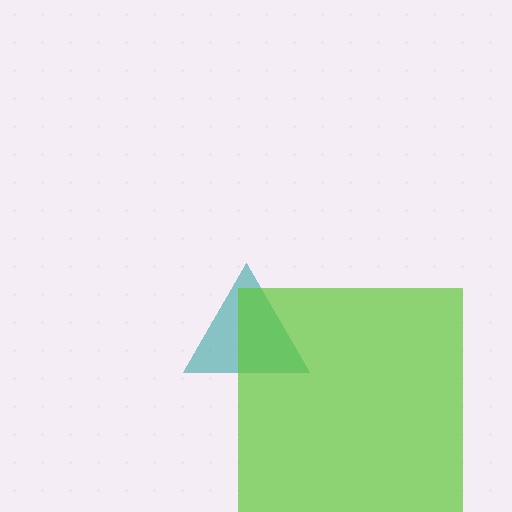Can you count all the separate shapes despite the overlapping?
Yes, there are 2 separate shapes.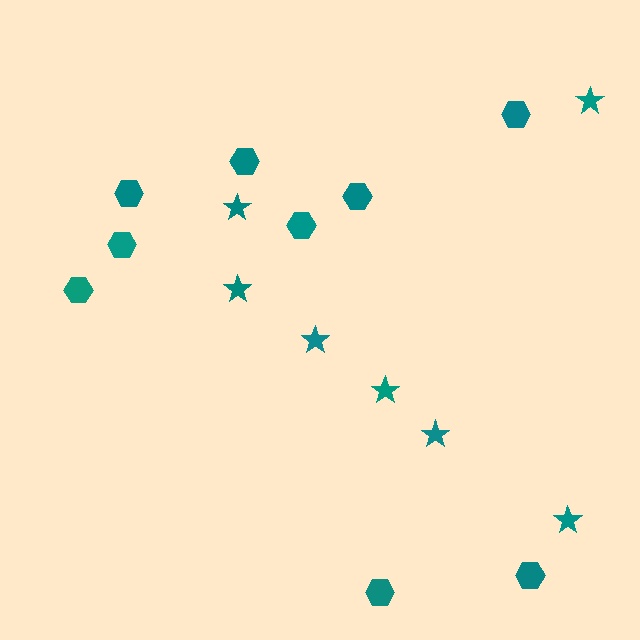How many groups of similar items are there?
There are 2 groups: one group of stars (7) and one group of hexagons (9).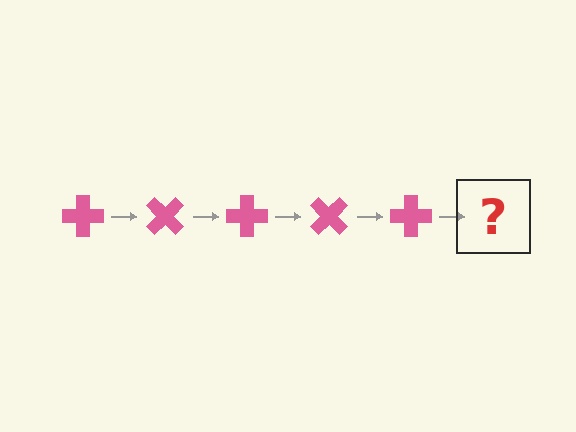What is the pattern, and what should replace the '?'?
The pattern is that the cross rotates 45 degrees each step. The '?' should be a pink cross rotated 225 degrees.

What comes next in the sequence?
The next element should be a pink cross rotated 225 degrees.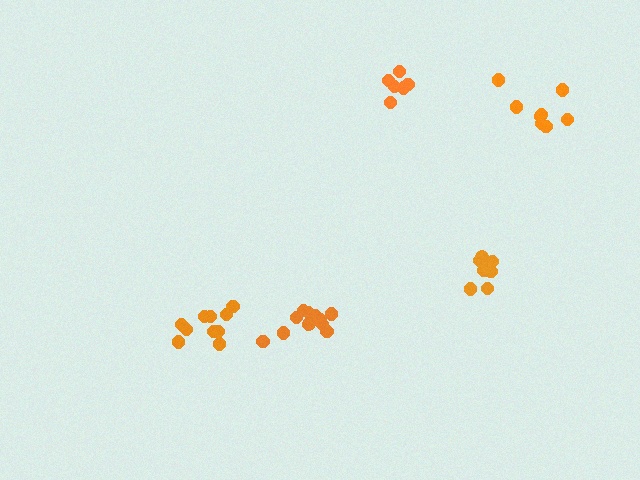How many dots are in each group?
Group 1: 7 dots, Group 2: 12 dots, Group 3: 8 dots, Group 4: 8 dots, Group 5: 10 dots (45 total).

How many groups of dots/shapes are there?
There are 5 groups.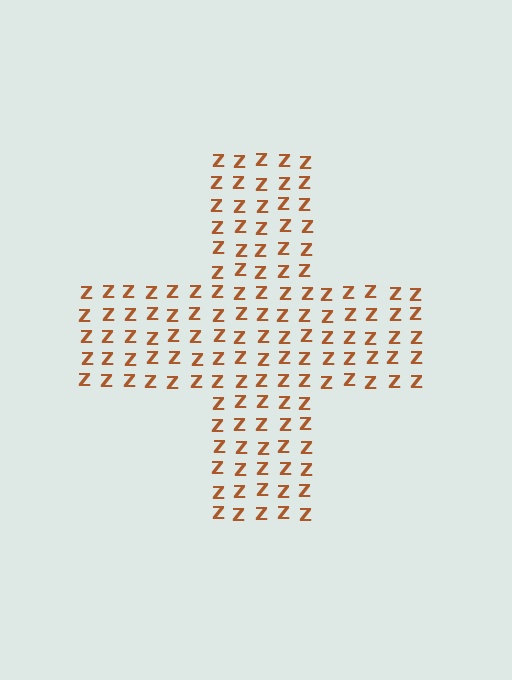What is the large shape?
The large shape is a cross.